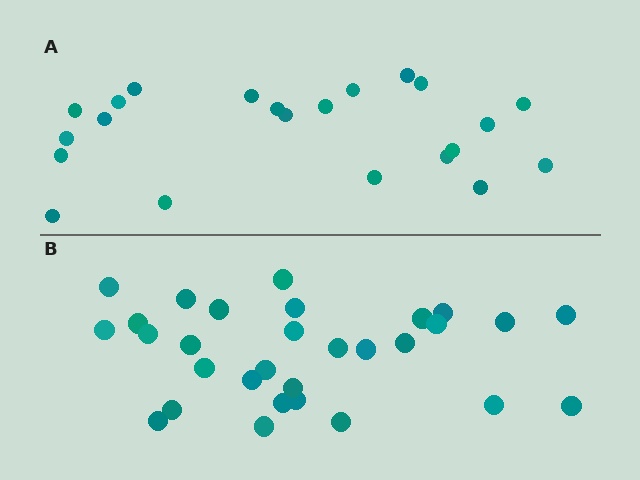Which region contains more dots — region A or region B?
Region B (the bottom region) has more dots.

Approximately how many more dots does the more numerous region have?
Region B has roughly 8 or so more dots than region A.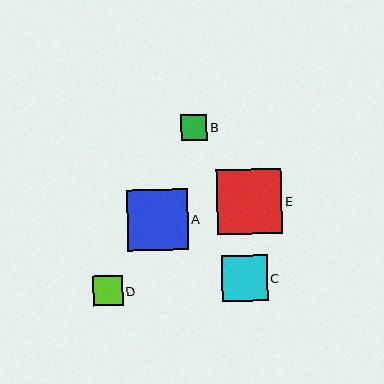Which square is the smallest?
Square B is the smallest with a size of approximately 27 pixels.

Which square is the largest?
Square E is the largest with a size of approximately 65 pixels.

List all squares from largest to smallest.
From largest to smallest: E, A, C, D, B.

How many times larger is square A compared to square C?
Square A is approximately 1.3 times the size of square C.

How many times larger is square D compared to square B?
Square D is approximately 1.1 times the size of square B.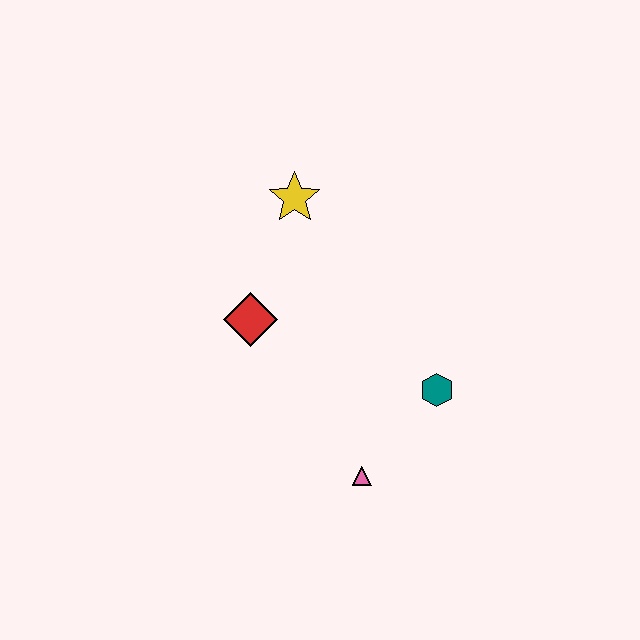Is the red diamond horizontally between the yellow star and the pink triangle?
No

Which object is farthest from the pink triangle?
The yellow star is farthest from the pink triangle.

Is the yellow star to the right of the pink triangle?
No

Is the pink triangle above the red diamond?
No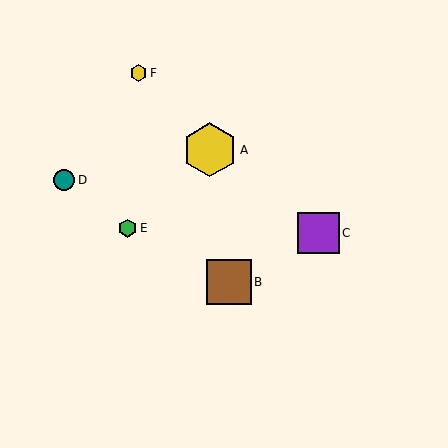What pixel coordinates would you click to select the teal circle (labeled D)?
Click at (64, 180) to select the teal circle D.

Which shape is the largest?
The yellow hexagon (labeled A) is the largest.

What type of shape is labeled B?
Shape B is a brown square.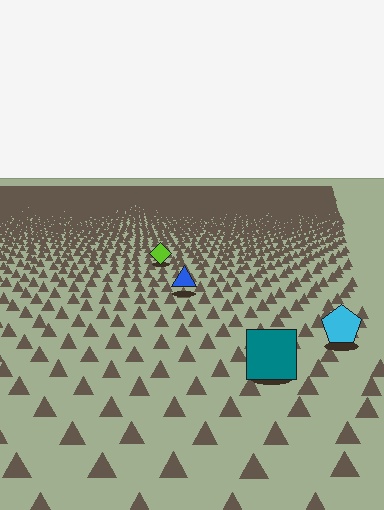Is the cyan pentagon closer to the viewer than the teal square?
No. The teal square is closer — you can tell from the texture gradient: the ground texture is coarser near it.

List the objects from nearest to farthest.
From nearest to farthest: the teal square, the cyan pentagon, the blue triangle, the lime diamond.